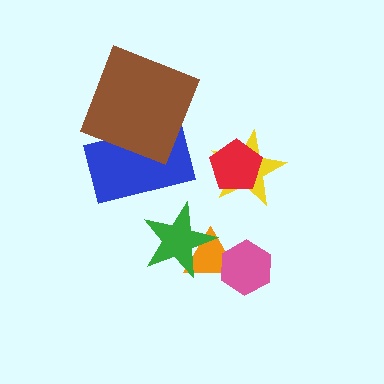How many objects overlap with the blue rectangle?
1 object overlaps with the blue rectangle.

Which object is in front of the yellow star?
The red pentagon is in front of the yellow star.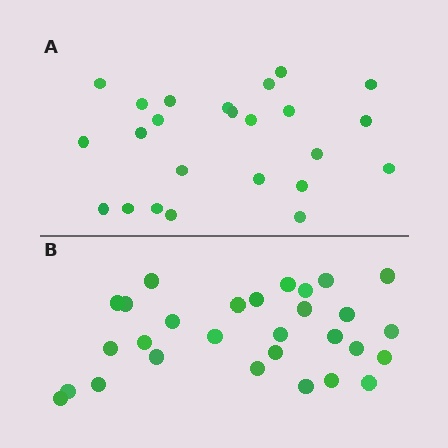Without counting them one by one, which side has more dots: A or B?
Region B (the bottom region) has more dots.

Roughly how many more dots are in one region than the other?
Region B has about 5 more dots than region A.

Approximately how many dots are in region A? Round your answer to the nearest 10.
About 20 dots. (The exact count is 24, which rounds to 20.)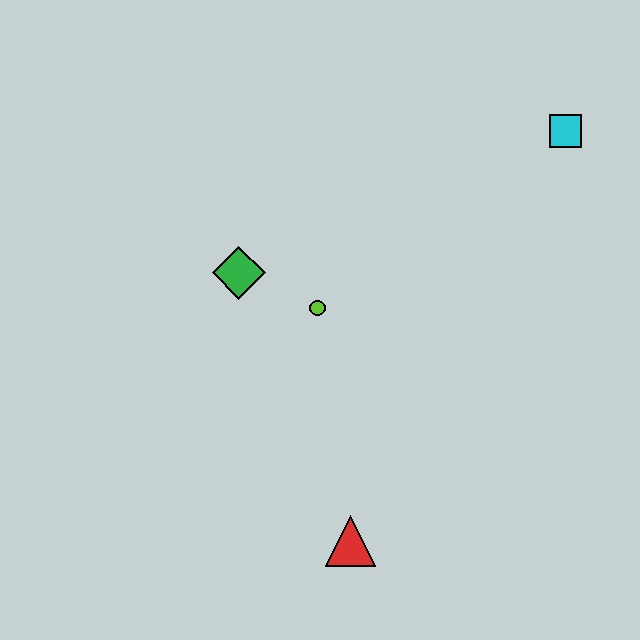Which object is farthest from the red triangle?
The cyan square is farthest from the red triangle.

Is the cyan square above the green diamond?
Yes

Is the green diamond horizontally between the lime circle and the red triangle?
No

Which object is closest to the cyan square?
The lime circle is closest to the cyan square.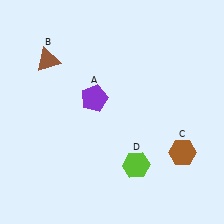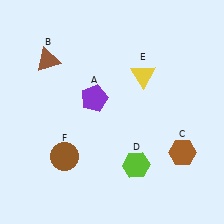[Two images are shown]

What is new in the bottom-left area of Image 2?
A brown circle (F) was added in the bottom-left area of Image 2.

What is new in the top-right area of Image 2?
A yellow triangle (E) was added in the top-right area of Image 2.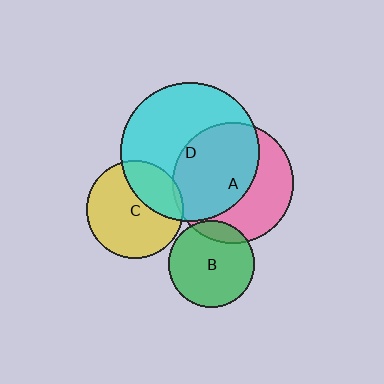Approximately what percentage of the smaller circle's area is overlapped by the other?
Approximately 15%.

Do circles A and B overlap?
Yes.